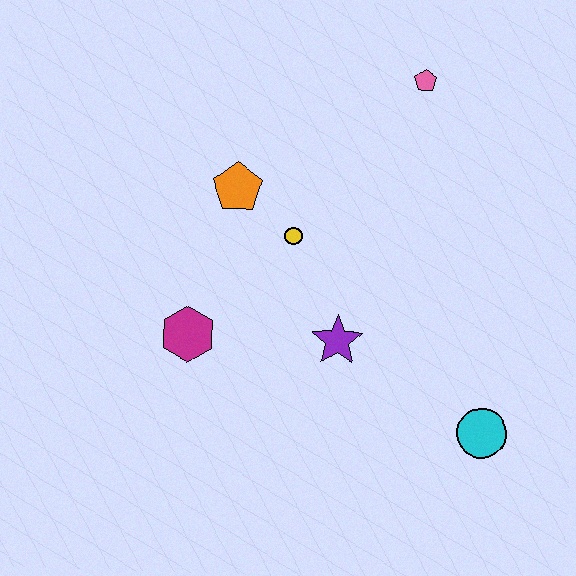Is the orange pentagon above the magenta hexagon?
Yes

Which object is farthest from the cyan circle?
The pink pentagon is farthest from the cyan circle.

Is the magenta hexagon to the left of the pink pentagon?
Yes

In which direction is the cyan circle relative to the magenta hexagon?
The cyan circle is to the right of the magenta hexagon.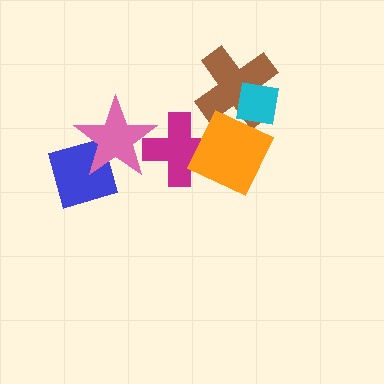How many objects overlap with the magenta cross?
2 objects overlap with the magenta cross.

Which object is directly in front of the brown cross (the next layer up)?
The cyan square is directly in front of the brown cross.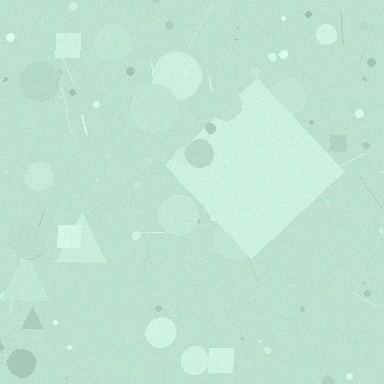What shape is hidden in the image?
A diamond is hidden in the image.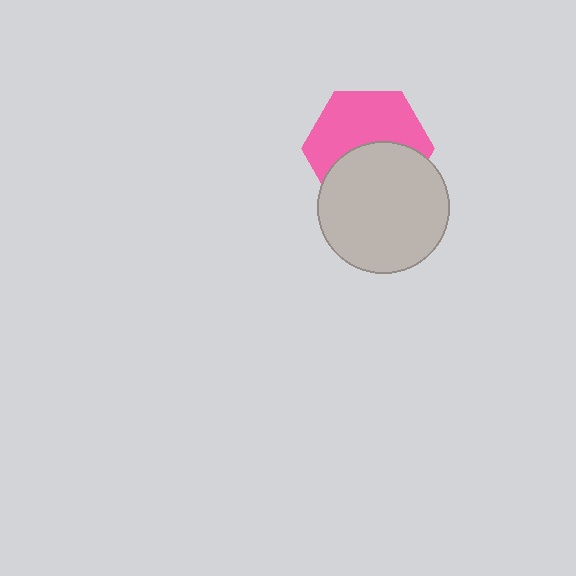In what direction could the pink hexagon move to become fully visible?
The pink hexagon could move up. That would shift it out from behind the light gray circle entirely.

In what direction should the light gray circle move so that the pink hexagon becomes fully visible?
The light gray circle should move down. That is the shortest direction to clear the overlap and leave the pink hexagon fully visible.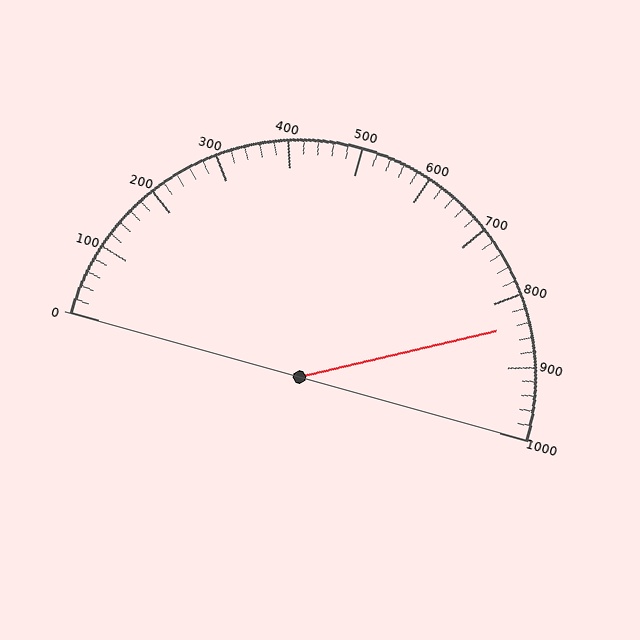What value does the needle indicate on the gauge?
The needle indicates approximately 840.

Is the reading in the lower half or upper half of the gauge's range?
The reading is in the upper half of the range (0 to 1000).